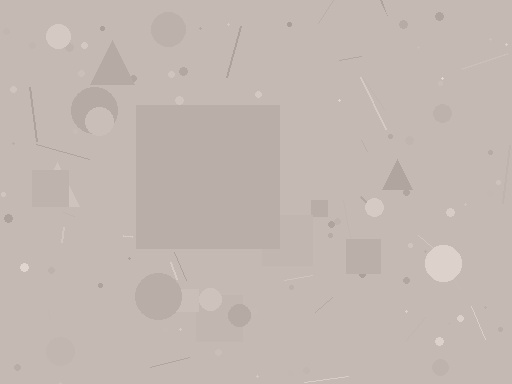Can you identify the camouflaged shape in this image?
The camouflaged shape is a square.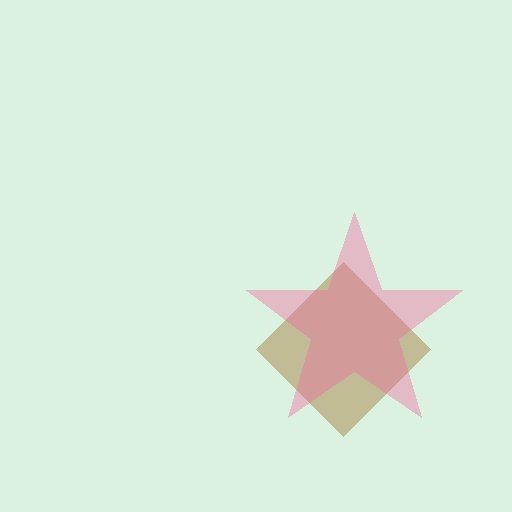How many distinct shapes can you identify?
There are 2 distinct shapes: a brown diamond, a pink star.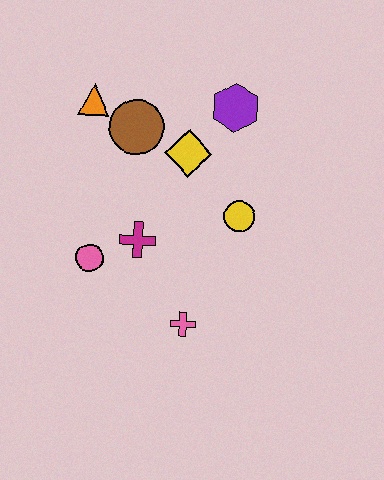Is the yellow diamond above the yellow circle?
Yes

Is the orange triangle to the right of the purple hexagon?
No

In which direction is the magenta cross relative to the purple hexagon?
The magenta cross is below the purple hexagon.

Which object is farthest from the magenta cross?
The purple hexagon is farthest from the magenta cross.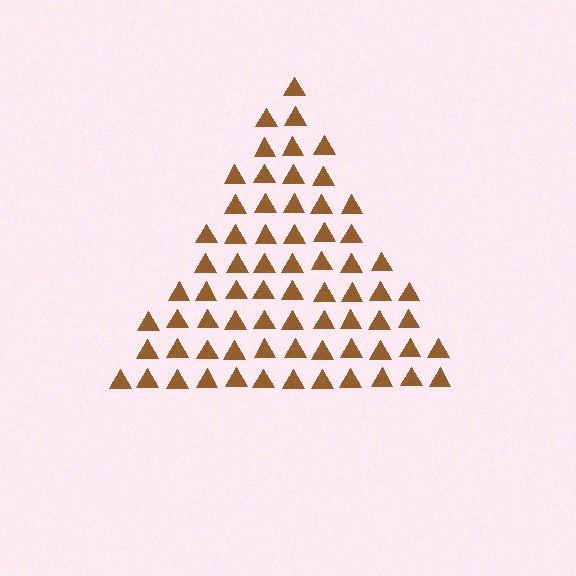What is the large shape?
The large shape is a triangle.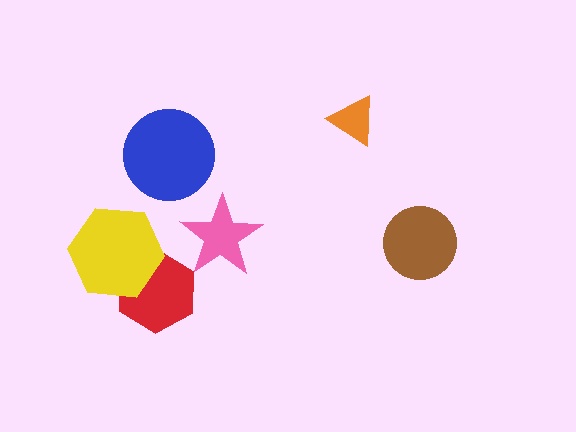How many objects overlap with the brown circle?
0 objects overlap with the brown circle.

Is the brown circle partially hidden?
No, no other shape covers it.